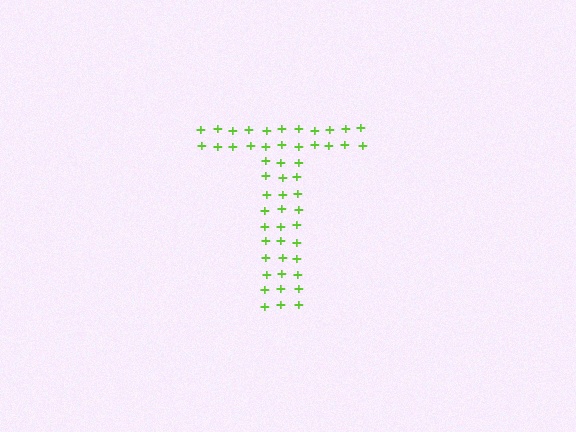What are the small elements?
The small elements are plus signs.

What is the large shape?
The large shape is the letter T.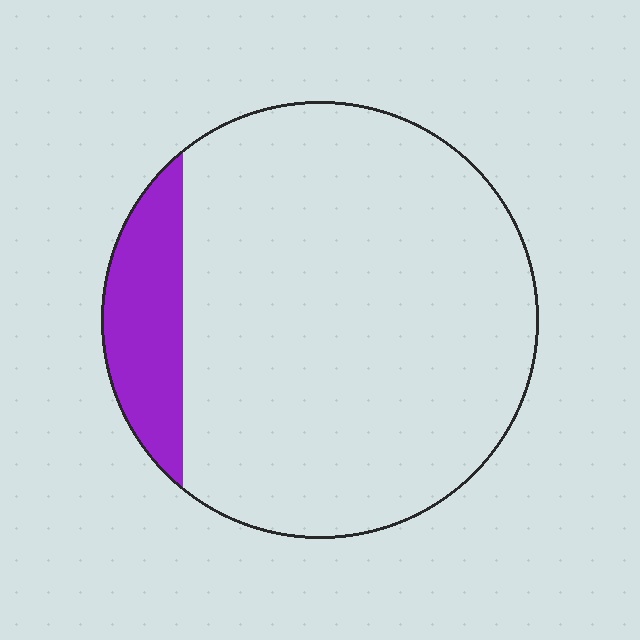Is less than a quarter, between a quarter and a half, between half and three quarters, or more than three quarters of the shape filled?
Less than a quarter.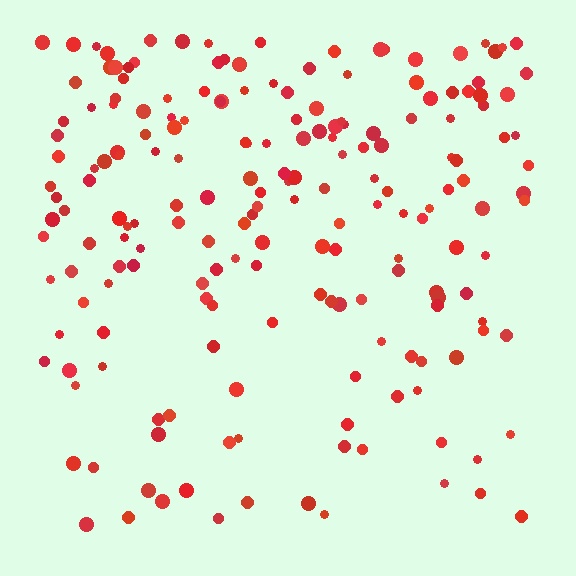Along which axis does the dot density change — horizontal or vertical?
Vertical.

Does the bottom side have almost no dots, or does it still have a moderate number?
Still a moderate number, just noticeably fewer than the top.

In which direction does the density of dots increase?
From bottom to top, with the top side densest.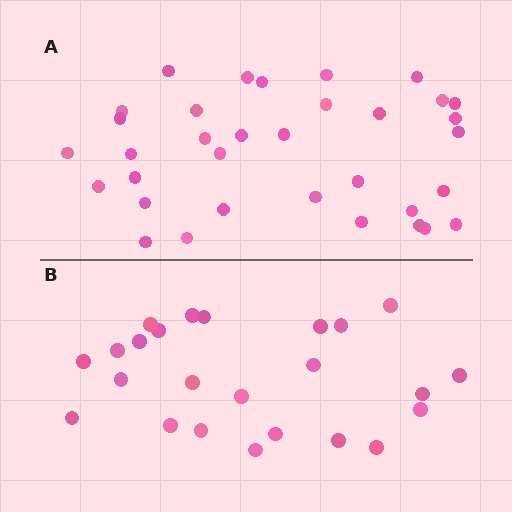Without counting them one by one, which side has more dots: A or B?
Region A (the top region) has more dots.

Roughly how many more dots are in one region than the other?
Region A has roughly 10 or so more dots than region B.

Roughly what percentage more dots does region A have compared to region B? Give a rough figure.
About 40% more.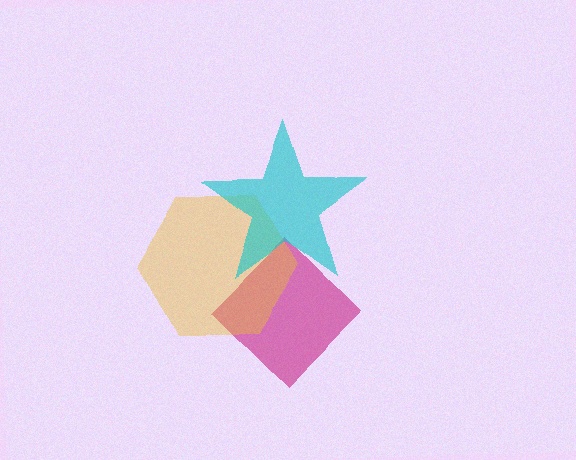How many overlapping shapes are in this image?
There are 3 overlapping shapes in the image.